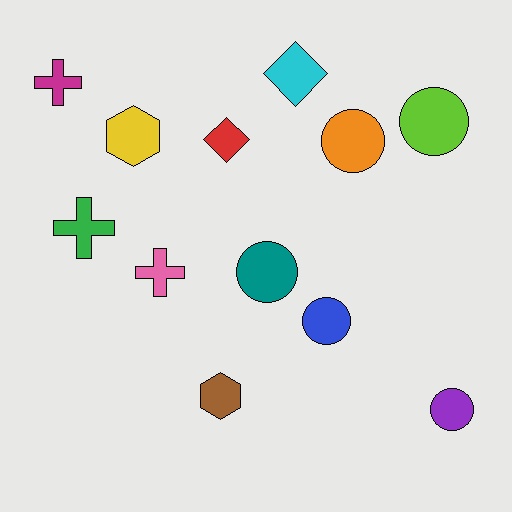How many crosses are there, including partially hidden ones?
There are 3 crosses.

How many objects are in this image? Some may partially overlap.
There are 12 objects.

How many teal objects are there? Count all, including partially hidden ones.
There is 1 teal object.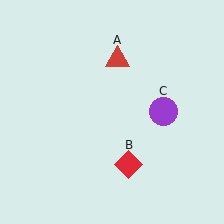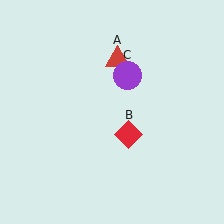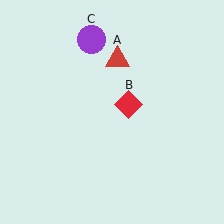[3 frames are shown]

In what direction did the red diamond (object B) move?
The red diamond (object B) moved up.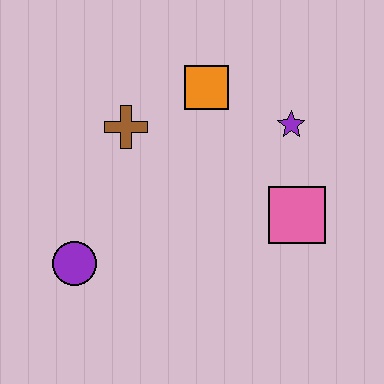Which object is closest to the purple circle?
The brown cross is closest to the purple circle.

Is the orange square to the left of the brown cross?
No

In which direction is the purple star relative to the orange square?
The purple star is to the right of the orange square.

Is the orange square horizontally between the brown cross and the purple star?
Yes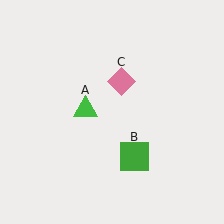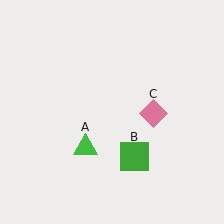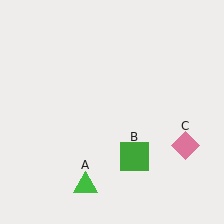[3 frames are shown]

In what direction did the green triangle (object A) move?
The green triangle (object A) moved down.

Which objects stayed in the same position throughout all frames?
Green square (object B) remained stationary.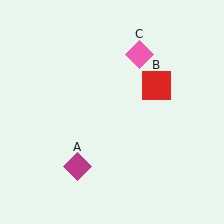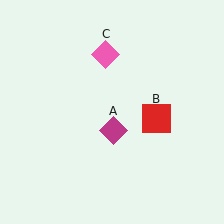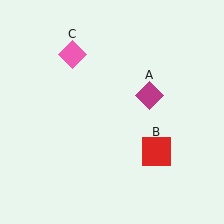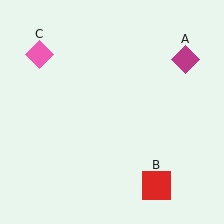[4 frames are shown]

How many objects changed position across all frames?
3 objects changed position: magenta diamond (object A), red square (object B), pink diamond (object C).